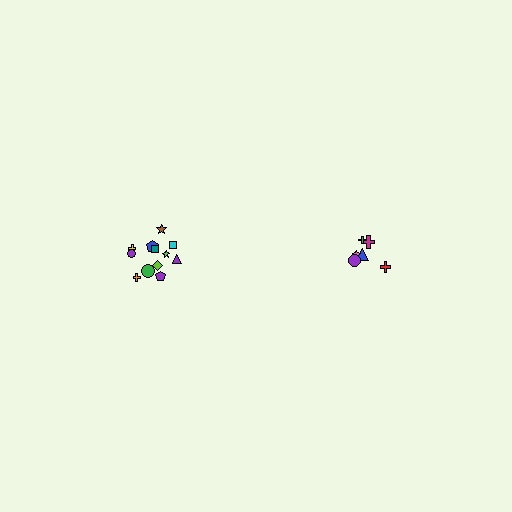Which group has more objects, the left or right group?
The left group.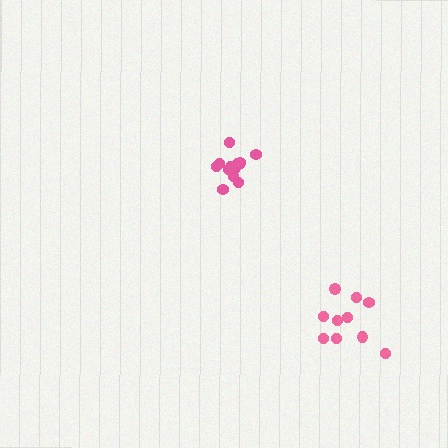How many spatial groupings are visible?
There are 2 spatial groupings.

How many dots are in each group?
Group 1: 13 dots, Group 2: 10 dots (23 total).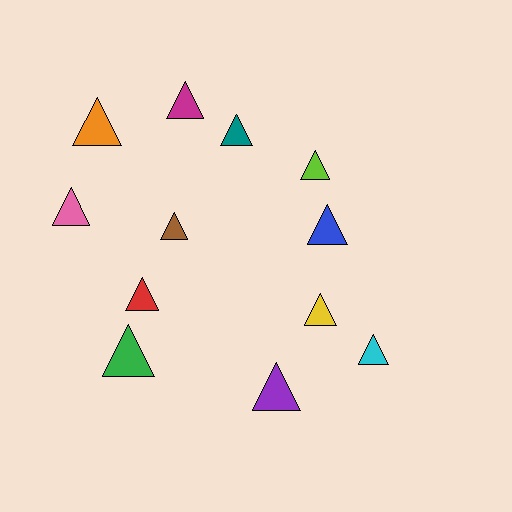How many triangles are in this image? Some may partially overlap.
There are 12 triangles.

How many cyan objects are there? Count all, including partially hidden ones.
There is 1 cyan object.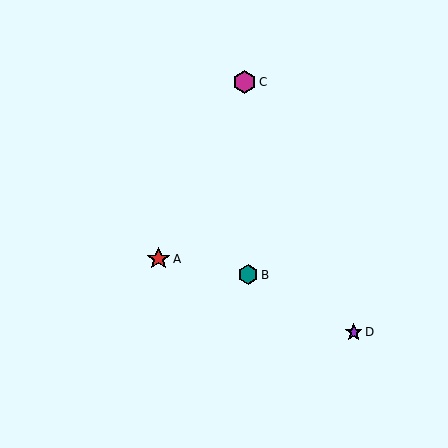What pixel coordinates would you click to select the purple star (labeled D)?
Click at (354, 332) to select the purple star D.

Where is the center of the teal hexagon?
The center of the teal hexagon is at (248, 275).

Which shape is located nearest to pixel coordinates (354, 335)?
The purple star (labeled D) at (354, 332) is nearest to that location.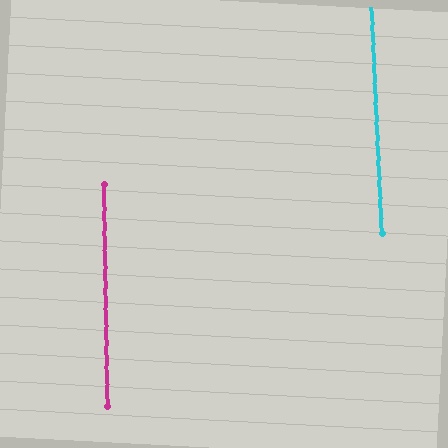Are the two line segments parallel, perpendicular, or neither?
Parallel — their directions differ by only 1.5°.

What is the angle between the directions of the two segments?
Approximately 1 degree.